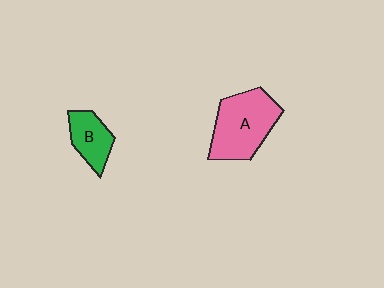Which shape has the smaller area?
Shape B (green).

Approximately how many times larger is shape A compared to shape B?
Approximately 1.9 times.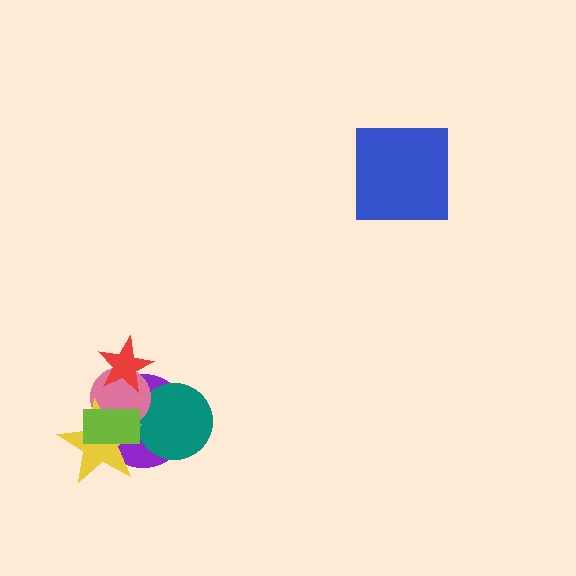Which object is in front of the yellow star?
The lime rectangle is in front of the yellow star.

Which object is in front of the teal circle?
The pink circle is in front of the teal circle.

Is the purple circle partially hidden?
Yes, it is partially covered by another shape.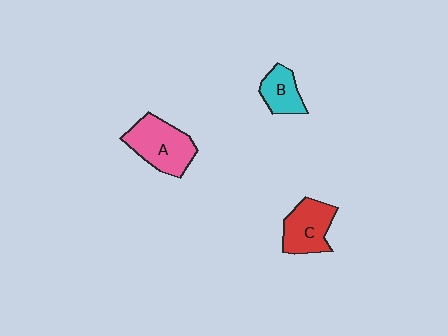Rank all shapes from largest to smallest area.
From largest to smallest: A (pink), C (red), B (cyan).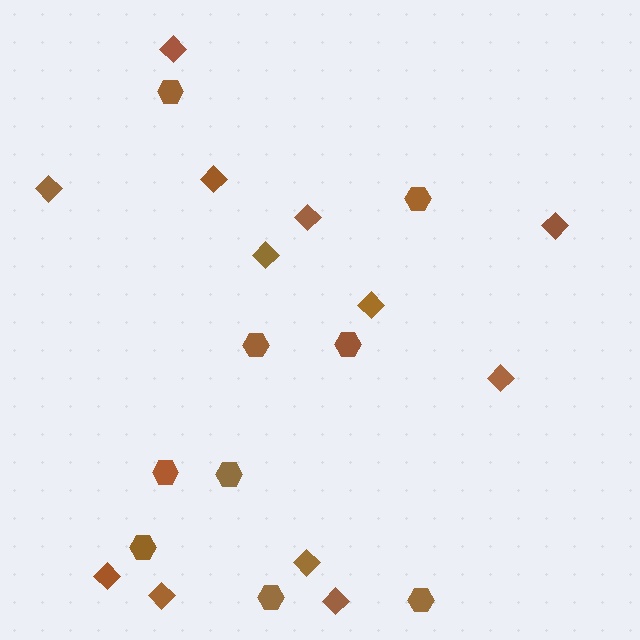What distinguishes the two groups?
There are 2 groups: one group of hexagons (9) and one group of diamonds (12).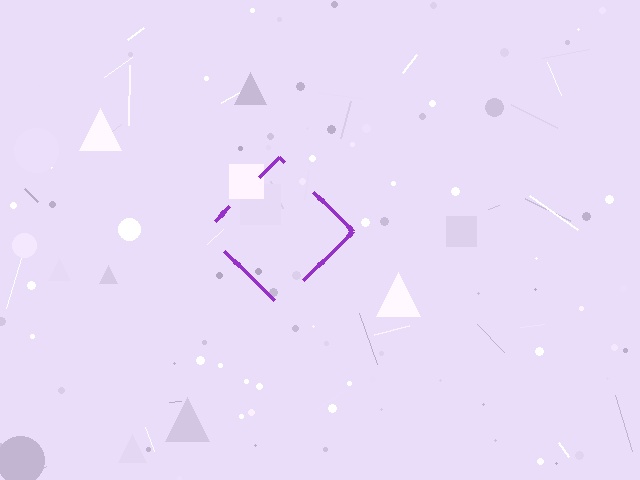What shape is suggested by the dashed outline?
The dashed outline suggests a diamond.